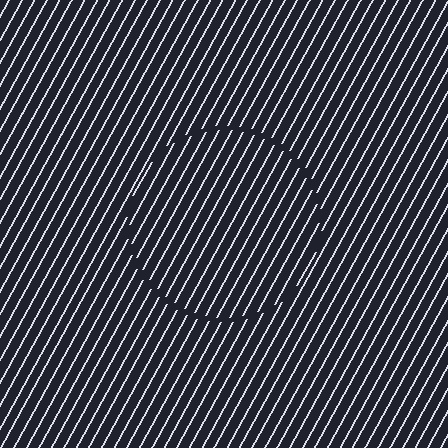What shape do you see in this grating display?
An illusory circle. The interior of the shape contains the same grating, shifted by half a period — the contour is defined by the phase discontinuity where line-ends from the inner and outer gratings abut.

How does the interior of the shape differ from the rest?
The interior of the shape contains the same grating, shifted by half a period — the contour is defined by the phase discontinuity where line-ends from the inner and outer gratings abut.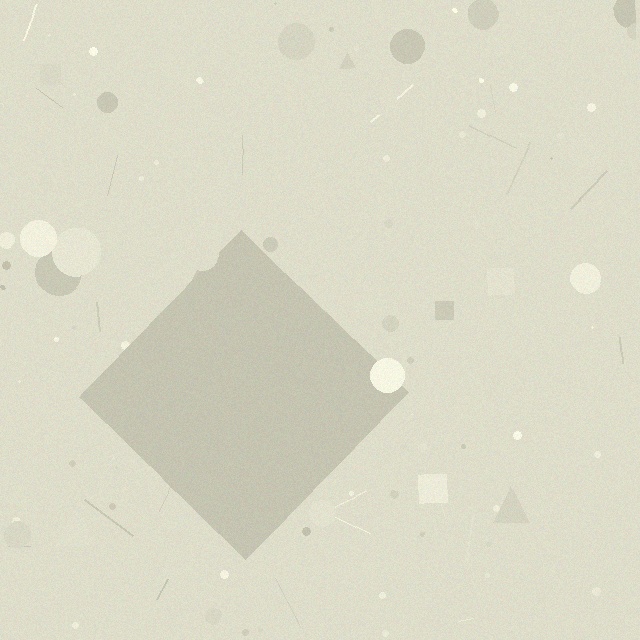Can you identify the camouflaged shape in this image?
The camouflaged shape is a diamond.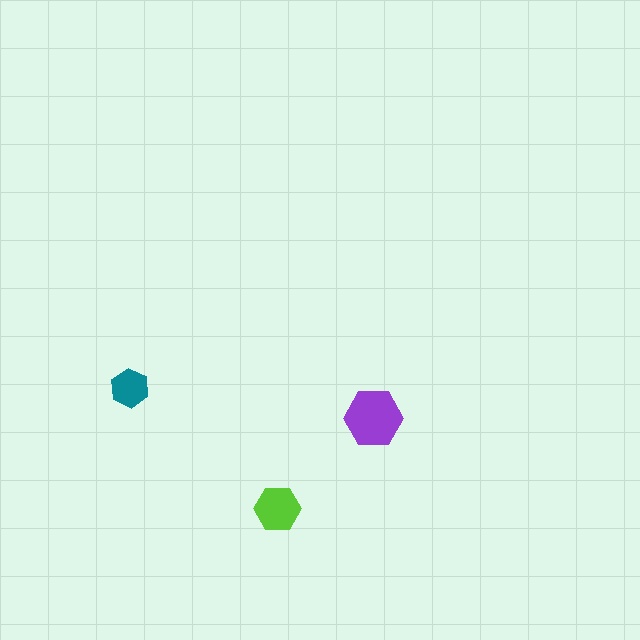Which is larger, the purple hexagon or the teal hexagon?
The purple one.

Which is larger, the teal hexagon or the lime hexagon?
The lime one.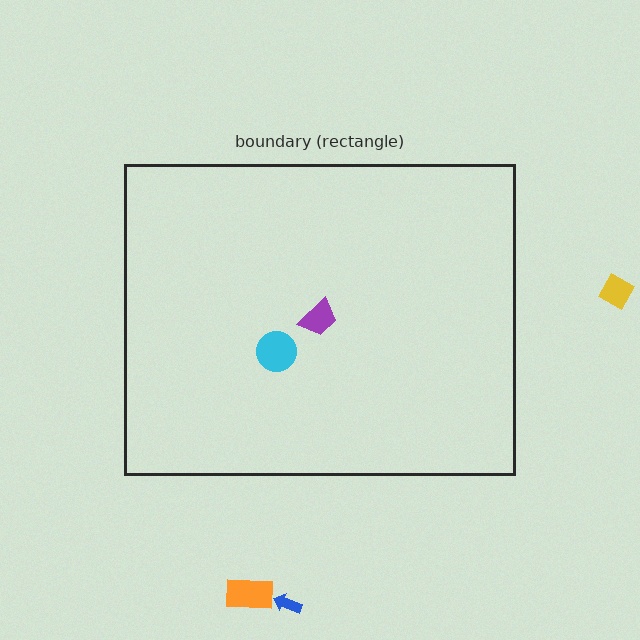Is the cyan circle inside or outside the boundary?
Inside.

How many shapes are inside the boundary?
2 inside, 3 outside.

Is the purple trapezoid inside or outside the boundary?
Inside.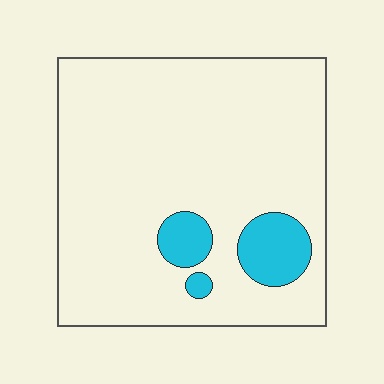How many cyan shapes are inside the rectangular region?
3.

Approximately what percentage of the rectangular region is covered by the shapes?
Approximately 10%.